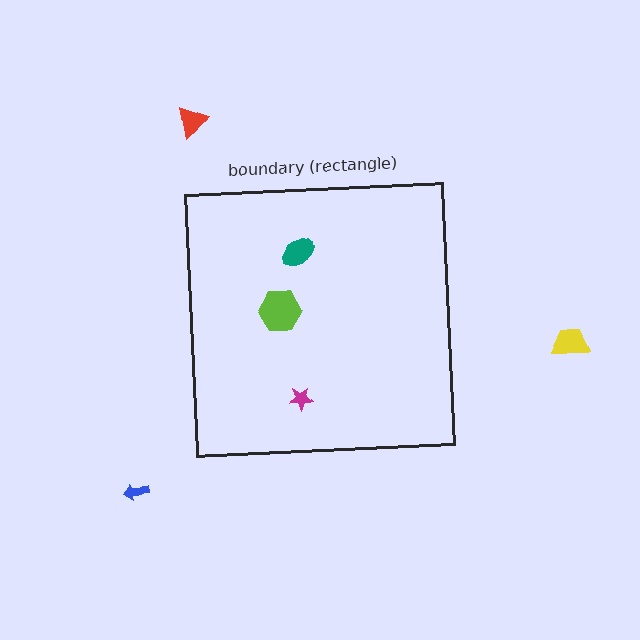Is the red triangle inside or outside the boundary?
Outside.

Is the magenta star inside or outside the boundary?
Inside.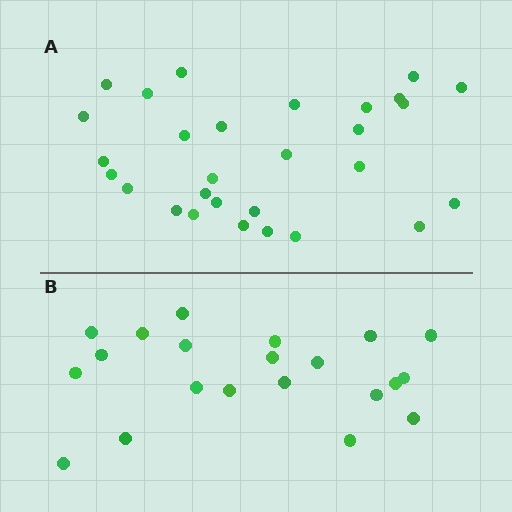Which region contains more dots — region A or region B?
Region A (the top region) has more dots.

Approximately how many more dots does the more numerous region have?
Region A has roughly 8 or so more dots than region B.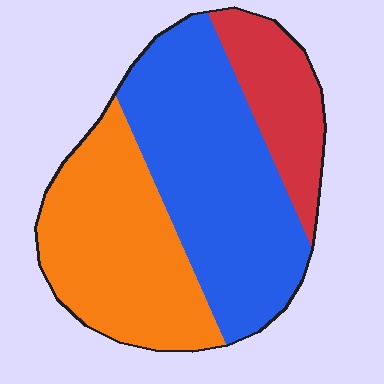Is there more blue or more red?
Blue.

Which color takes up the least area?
Red, at roughly 15%.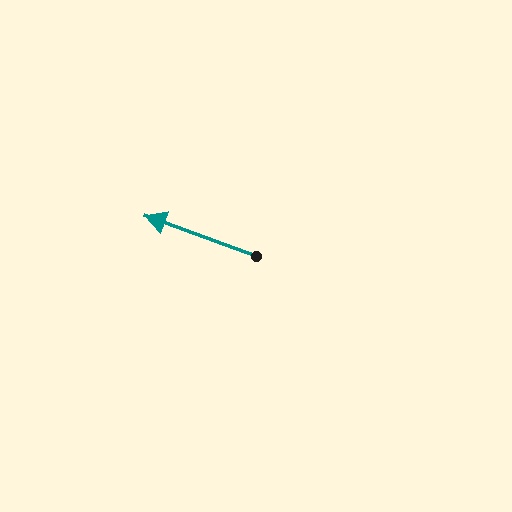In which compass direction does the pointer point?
West.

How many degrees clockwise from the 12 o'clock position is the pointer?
Approximately 290 degrees.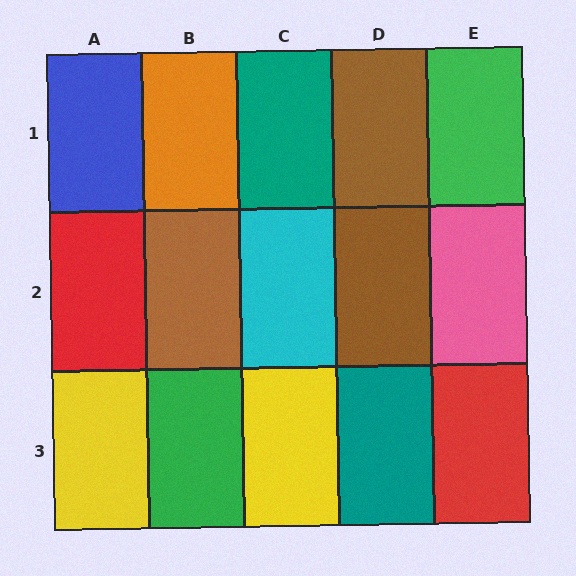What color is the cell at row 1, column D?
Brown.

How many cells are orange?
1 cell is orange.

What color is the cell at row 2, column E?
Pink.